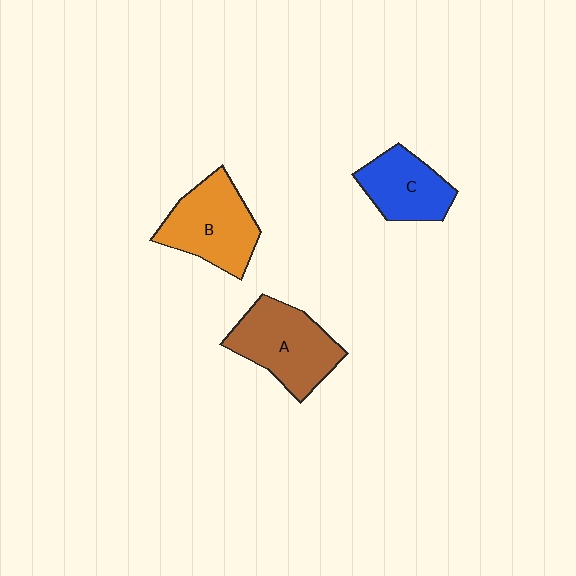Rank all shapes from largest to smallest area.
From largest to smallest: A (brown), B (orange), C (blue).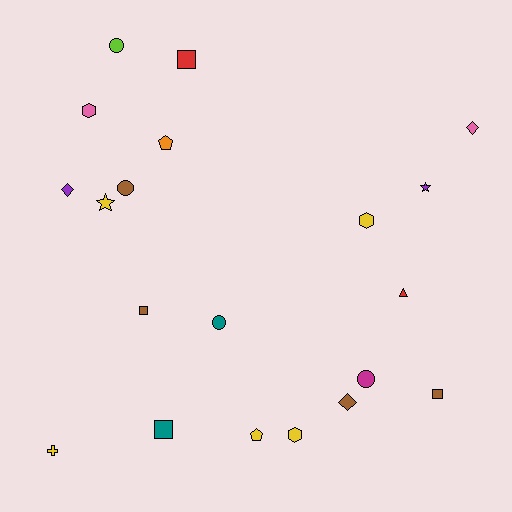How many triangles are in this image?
There is 1 triangle.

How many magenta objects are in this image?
There is 1 magenta object.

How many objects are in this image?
There are 20 objects.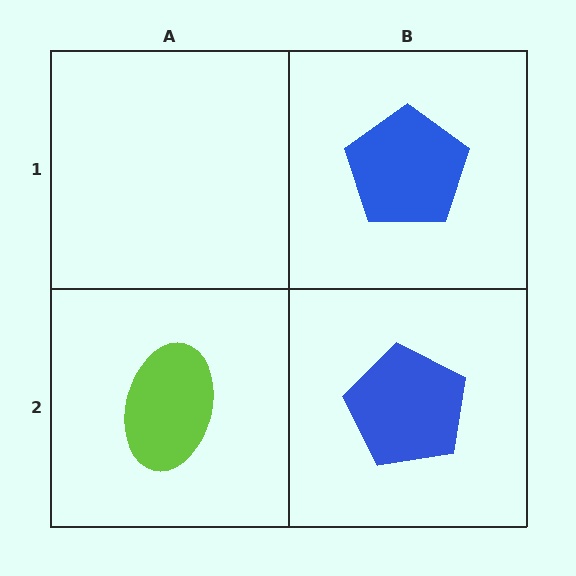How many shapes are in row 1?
1 shape.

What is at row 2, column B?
A blue pentagon.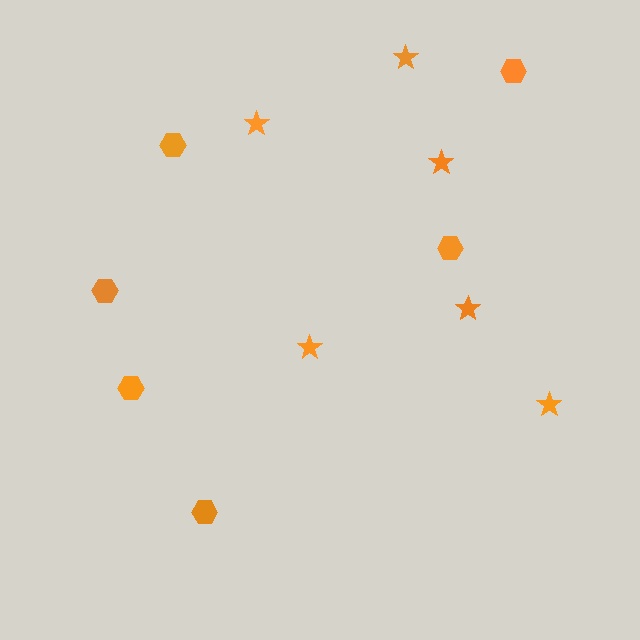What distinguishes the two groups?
There are 2 groups: one group of hexagons (6) and one group of stars (6).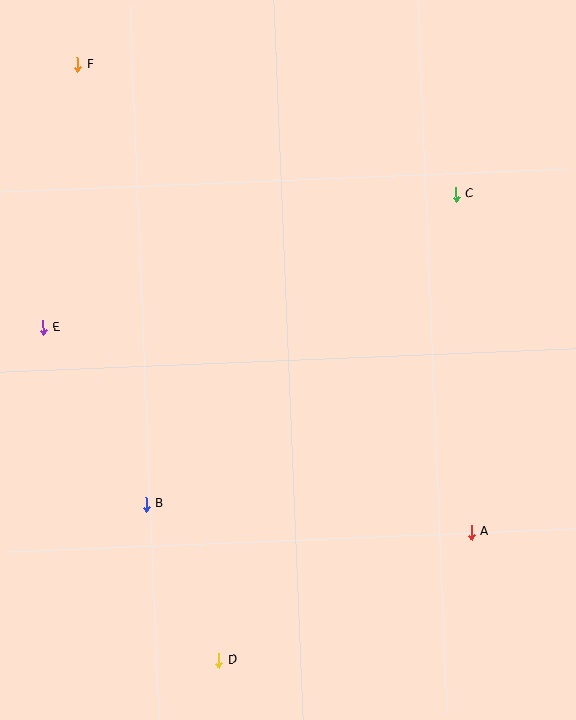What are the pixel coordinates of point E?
Point E is at (43, 328).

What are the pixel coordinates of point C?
Point C is at (456, 194).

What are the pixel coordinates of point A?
Point A is at (471, 532).